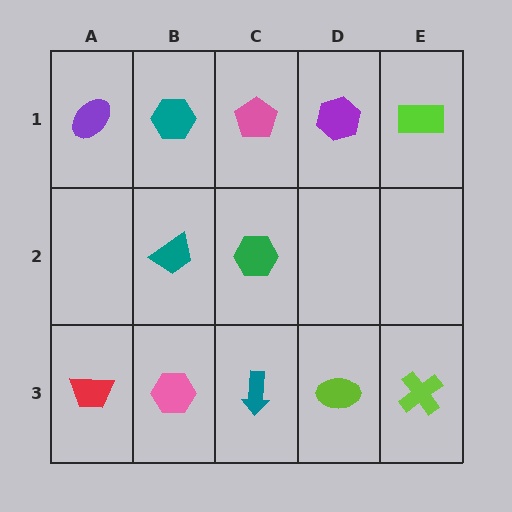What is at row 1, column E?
A lime rectangle.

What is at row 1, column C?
A pink pentagon.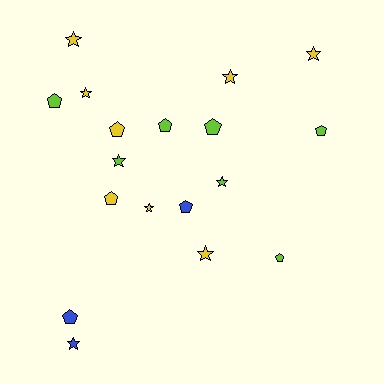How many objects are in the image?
There are 18 objects.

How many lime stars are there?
There are 2 lime stars.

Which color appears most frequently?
Yellow, with 8 objects.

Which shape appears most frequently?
Star, with 9 objects.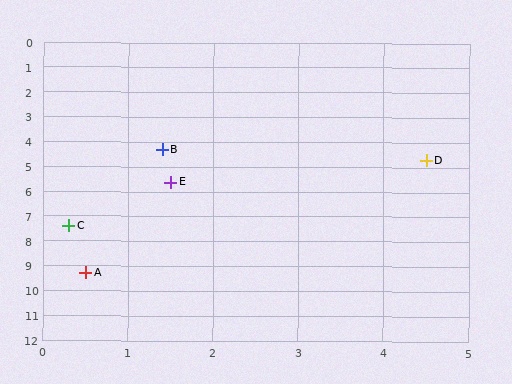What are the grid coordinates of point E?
Point E is at approximately (1.5, 5.6).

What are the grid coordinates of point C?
Point C is at approximately (0.3, 7.4).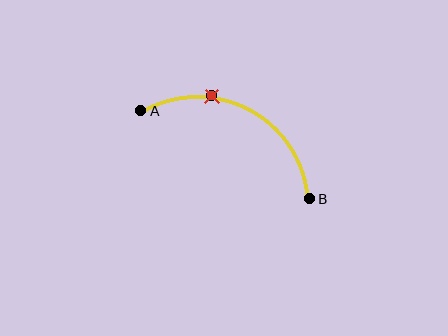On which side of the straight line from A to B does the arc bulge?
The arc bulges above the straight line connecting A and B.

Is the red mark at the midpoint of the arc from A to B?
No. The red mark lies on the arc but is closer to endpoint A. The arc midpoint would be at the point on the curve equidistant along the arc from both A and B.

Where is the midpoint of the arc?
The arc midpoint is the point on the curve farthest from the straight line joining A and B. It sits above that line.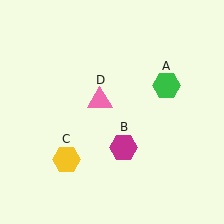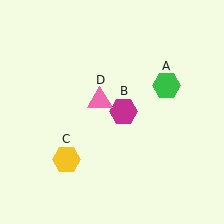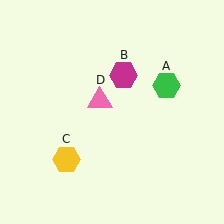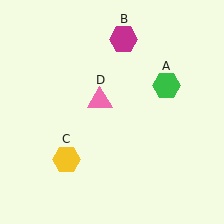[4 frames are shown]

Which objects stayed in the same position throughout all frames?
Green hexagon (object A) and yellow hexagon (object C) and pink triangle (object D) remained stationary.